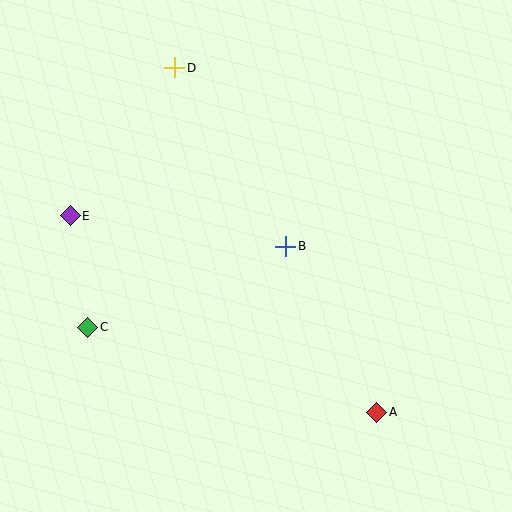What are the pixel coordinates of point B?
Point B is at (286, 246).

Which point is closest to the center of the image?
Point B at (286, 246) is closest to the center.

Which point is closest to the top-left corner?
Point D is closest to the top-left corner.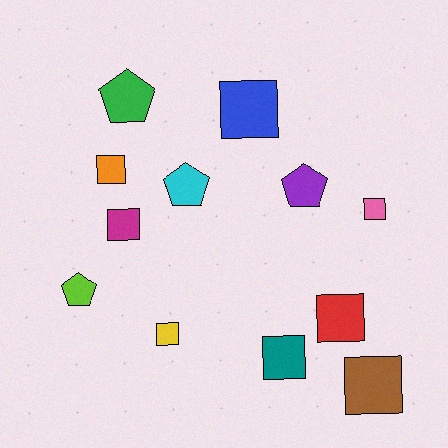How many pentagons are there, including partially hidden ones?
There are 4 pentagons.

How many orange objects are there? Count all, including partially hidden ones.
There is 1 orange object.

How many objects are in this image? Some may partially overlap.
There are 12 objects.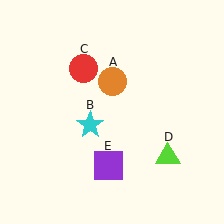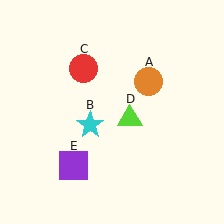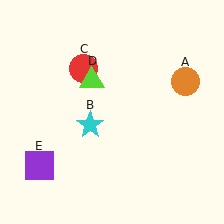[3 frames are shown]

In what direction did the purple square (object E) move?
The purple square (object E) moved left.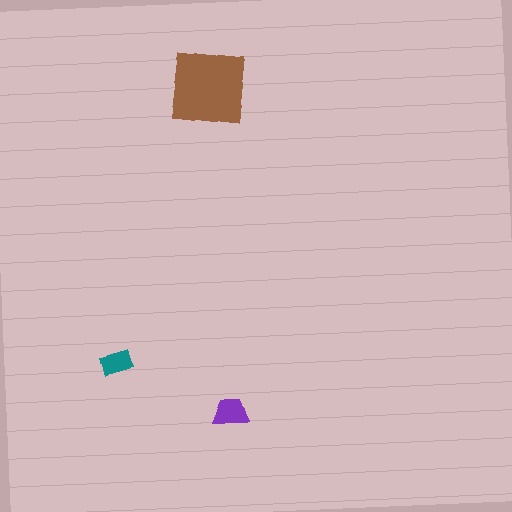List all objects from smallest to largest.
The teal rectangle, the purple trapezoid, the brown square.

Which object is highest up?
The brown square is topmost.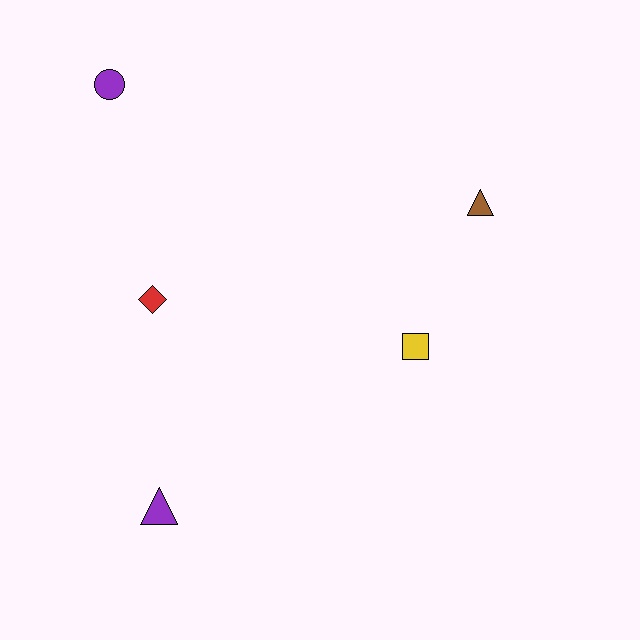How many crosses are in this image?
There are no crosses.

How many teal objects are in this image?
There are no teal objects.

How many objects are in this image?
There are 5 objects.